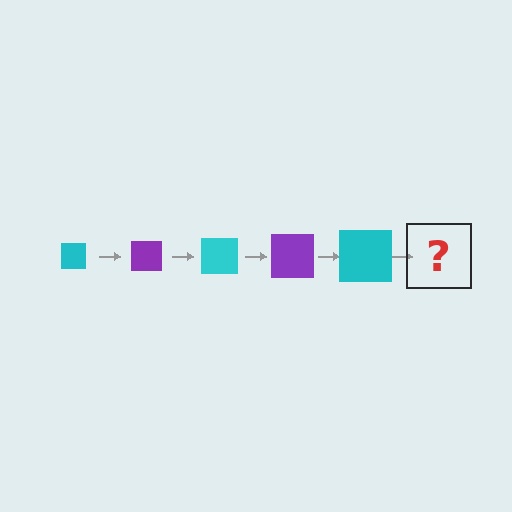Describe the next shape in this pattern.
It should be a purple square, larger than the previous one.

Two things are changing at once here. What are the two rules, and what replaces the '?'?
The two rules are that the square grows larger each step and the color cycles through cyan and purple. The '?' should be a purple square, larger than the previous one.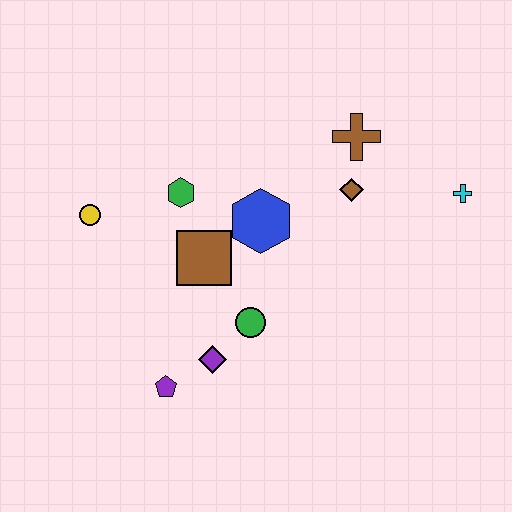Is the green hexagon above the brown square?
Yes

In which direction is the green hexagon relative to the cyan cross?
The green hexagon is to the left of the cyan cross.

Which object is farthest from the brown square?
The cyan cross is farthest from the brown square.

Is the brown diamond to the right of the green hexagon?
Yes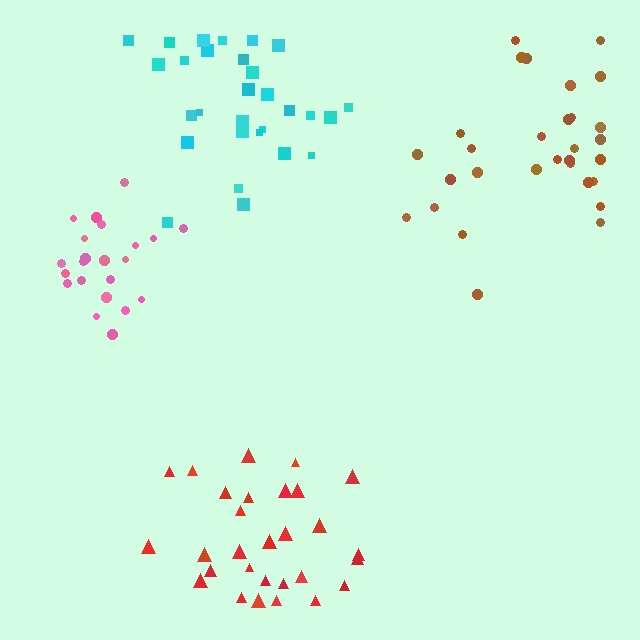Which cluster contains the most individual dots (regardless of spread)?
Cyan (30).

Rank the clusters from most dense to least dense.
pink, red, cyan, brown.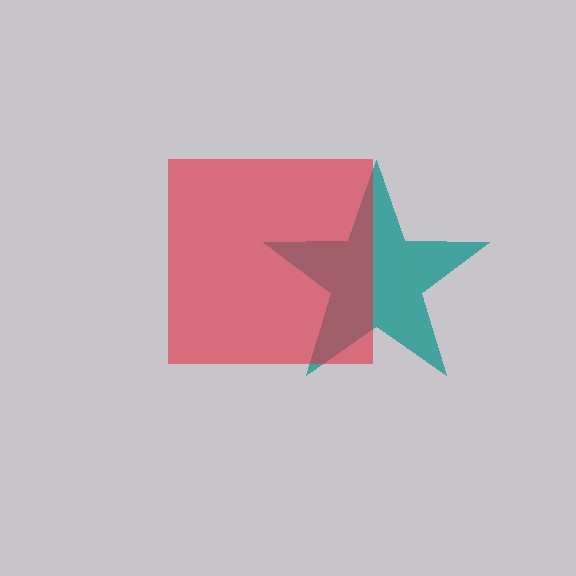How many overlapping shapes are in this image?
There are 2 overlapping shapes in the image.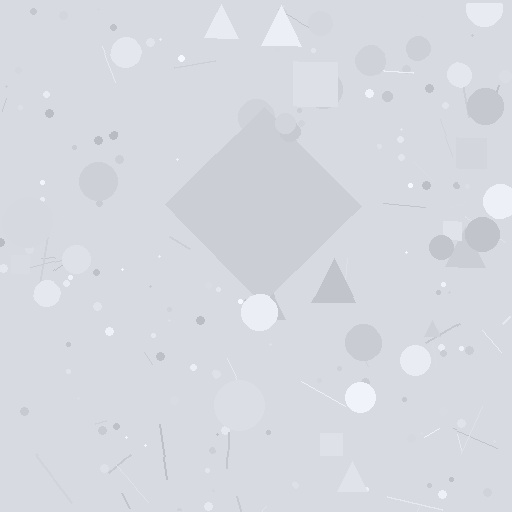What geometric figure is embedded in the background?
A diamond is embedded in the background.